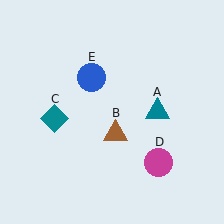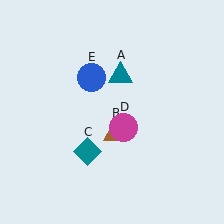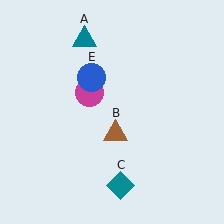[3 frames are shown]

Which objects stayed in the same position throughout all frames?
Brown triangle (object B) and blue circle (object E) remained stationary.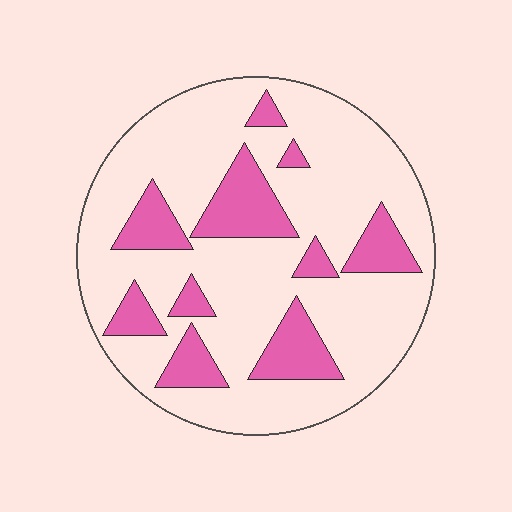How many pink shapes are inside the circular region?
10.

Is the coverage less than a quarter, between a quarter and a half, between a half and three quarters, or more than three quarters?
Less than a quarter.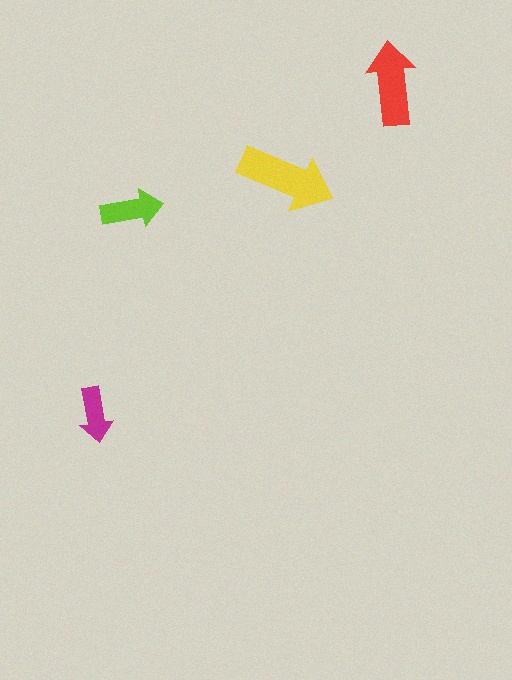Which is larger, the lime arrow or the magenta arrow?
The lime one.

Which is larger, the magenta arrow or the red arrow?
The red one.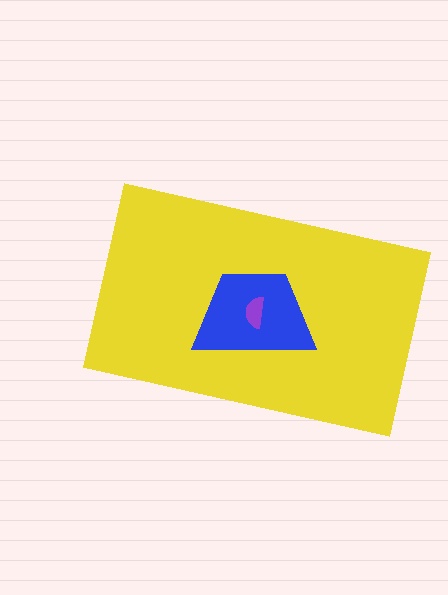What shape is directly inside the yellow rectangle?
The blue trapezoid.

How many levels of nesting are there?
3.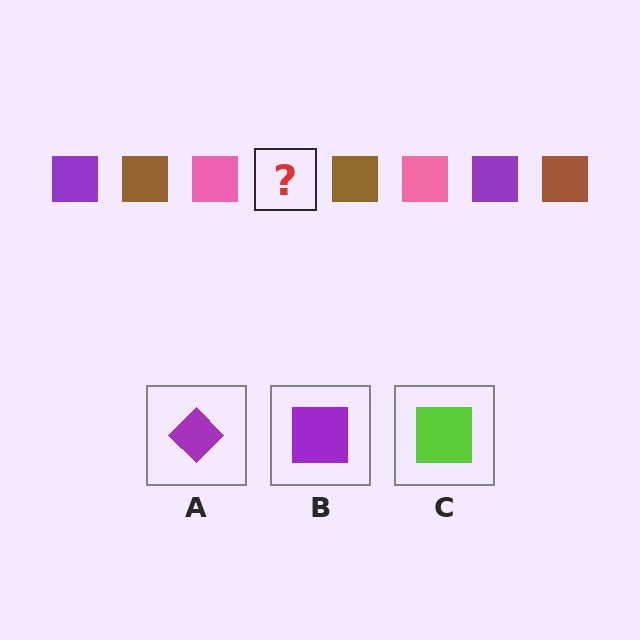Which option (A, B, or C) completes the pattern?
B.